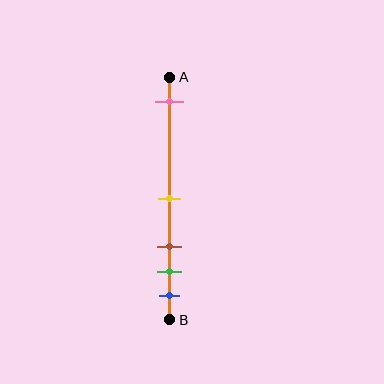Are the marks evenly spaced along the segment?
No, the marks are not evenly spaced.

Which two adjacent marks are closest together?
The green and blue marks are the closest adjacent pair.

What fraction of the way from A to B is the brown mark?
The brown mark is approximately 70% (0.7) of the way from A to B.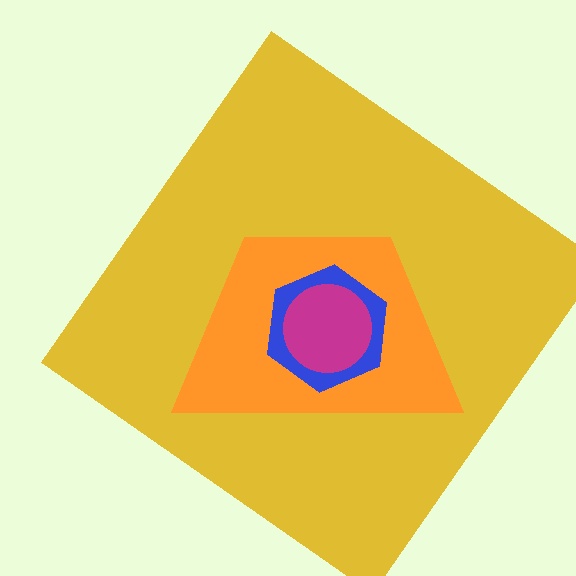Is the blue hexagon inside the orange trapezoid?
Yes.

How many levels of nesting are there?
4.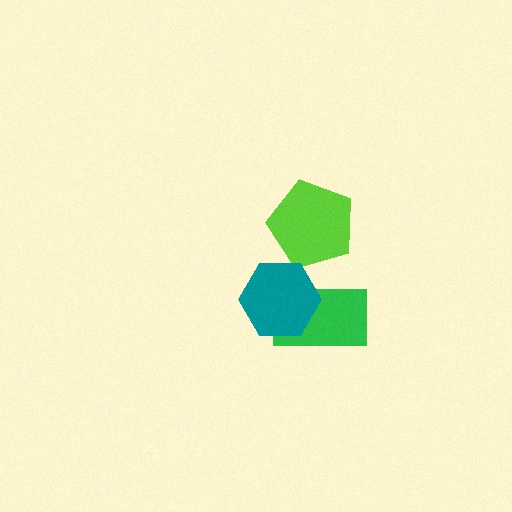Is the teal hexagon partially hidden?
No, no other shape covers it.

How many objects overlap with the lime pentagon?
0 objects overlap with the lime pentagon.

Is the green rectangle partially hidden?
Yes, it is partially covered by another shape.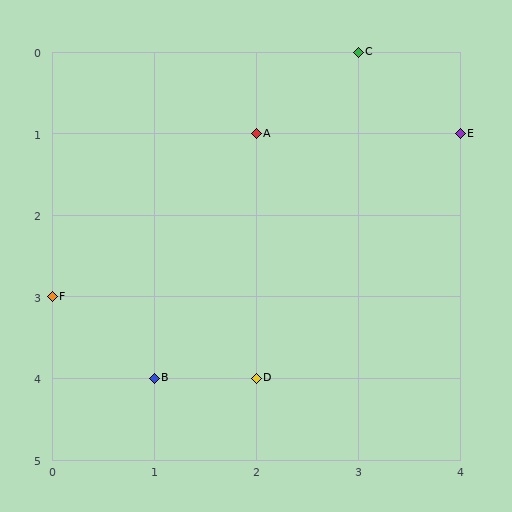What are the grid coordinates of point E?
Point E is at grid coordinates (4, 1).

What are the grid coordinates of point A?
Point A is at grid coordinates (2, 1).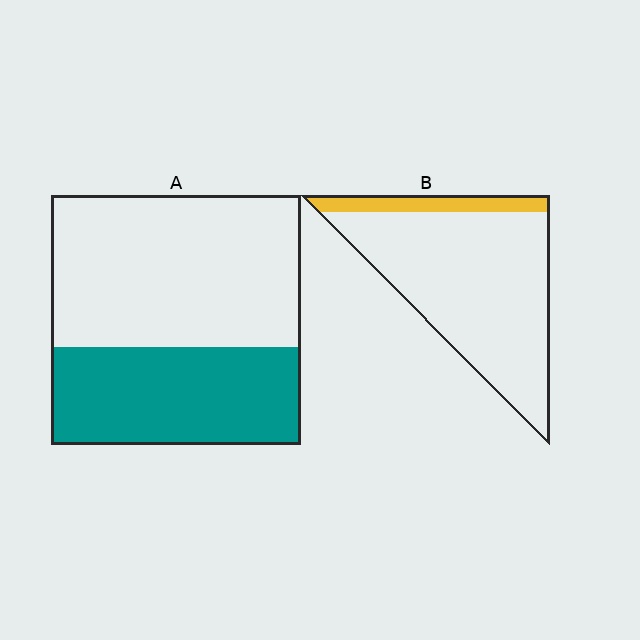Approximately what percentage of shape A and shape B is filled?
A is approximately 40% and B is approximately 15%.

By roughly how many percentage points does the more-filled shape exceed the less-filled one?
By roughly 25 percentage points (A over B).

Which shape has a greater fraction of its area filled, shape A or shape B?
Shape A.